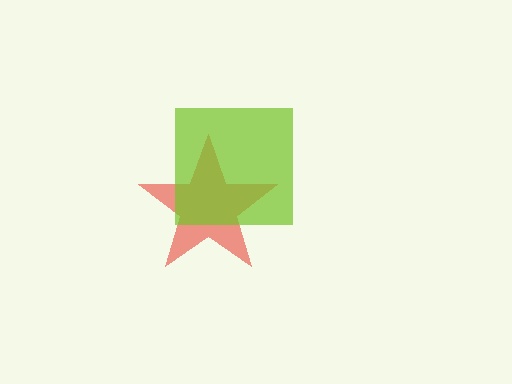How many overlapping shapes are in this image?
There are 2 overlapping shapes in the image.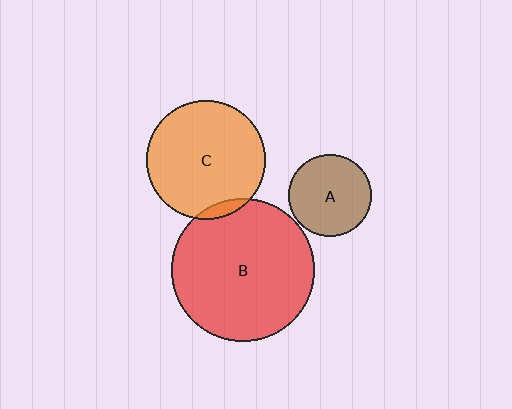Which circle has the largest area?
Circle B (red).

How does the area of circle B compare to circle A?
Approximately 3.0 times.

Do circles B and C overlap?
Yes.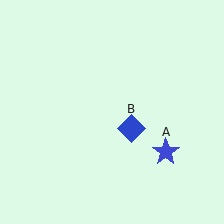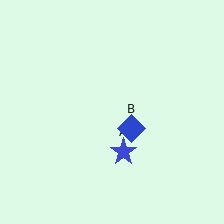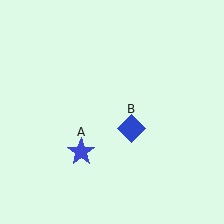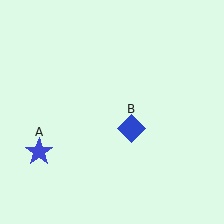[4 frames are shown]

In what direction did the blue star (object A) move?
The blue star (object A) moved left.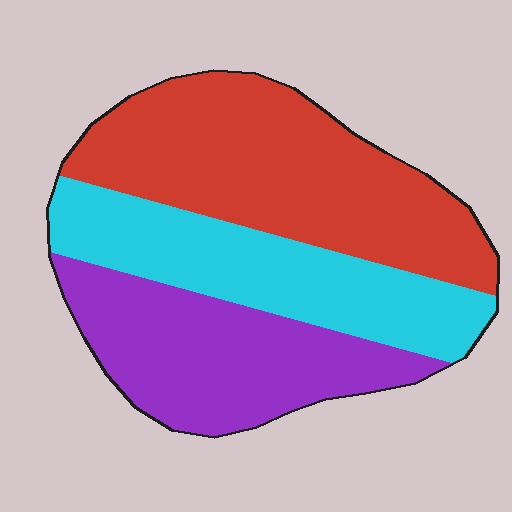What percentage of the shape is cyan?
Cyan takes up about one quarter (1/4) of the shape.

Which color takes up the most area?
Red, at roughly 40%.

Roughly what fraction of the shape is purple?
Purple takes up about one third (1/3) of the shape.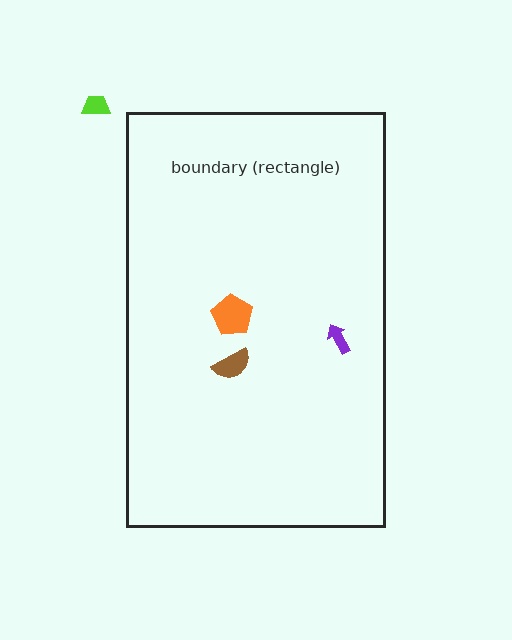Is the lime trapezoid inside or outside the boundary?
Outside.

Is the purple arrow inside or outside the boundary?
Inside.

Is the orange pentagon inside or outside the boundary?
Inside.